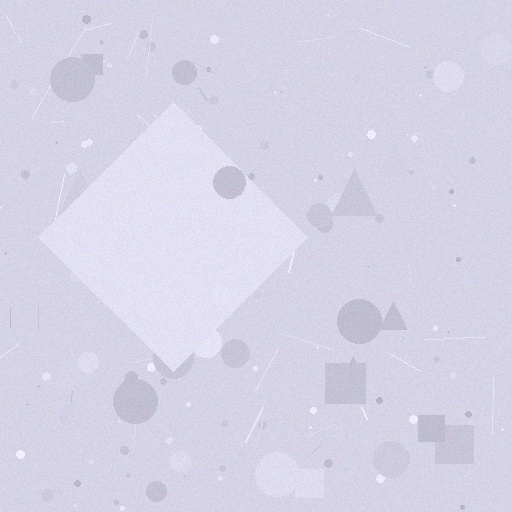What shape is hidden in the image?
A diamond is hidden in the image.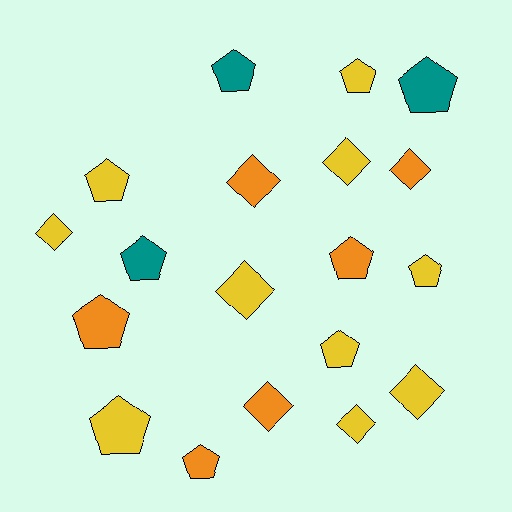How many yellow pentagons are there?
There are 5 yellow pentagons.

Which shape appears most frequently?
Pentagon, with 11 objects.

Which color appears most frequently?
Yellow, with 10 objects.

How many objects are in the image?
There are 19 objects.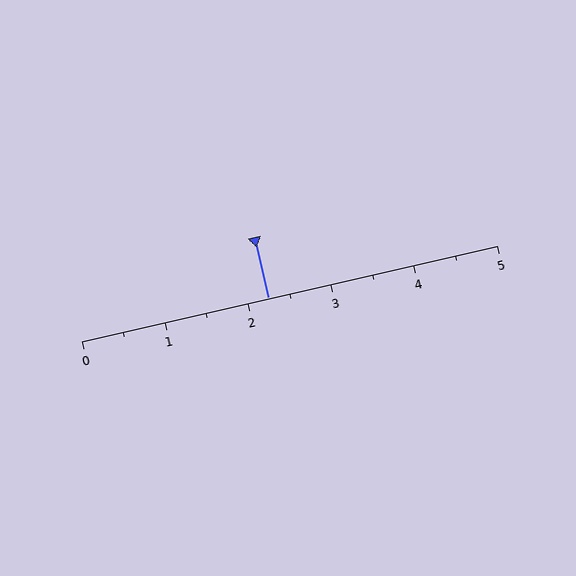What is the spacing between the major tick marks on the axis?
The major ticks are spaced 1 apart.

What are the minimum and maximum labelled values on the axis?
The axis runs from 0 to 5.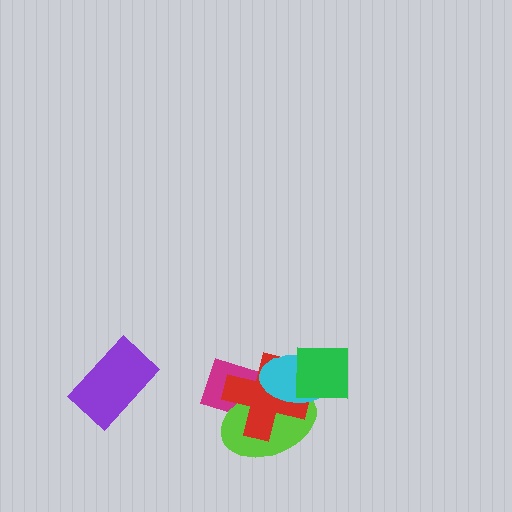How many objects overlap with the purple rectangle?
0 objects overlap with the purple rectangle.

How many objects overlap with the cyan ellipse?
3 objects overlap with the cyan ellipse.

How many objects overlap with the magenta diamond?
2 objects overlap with the magenta diamond.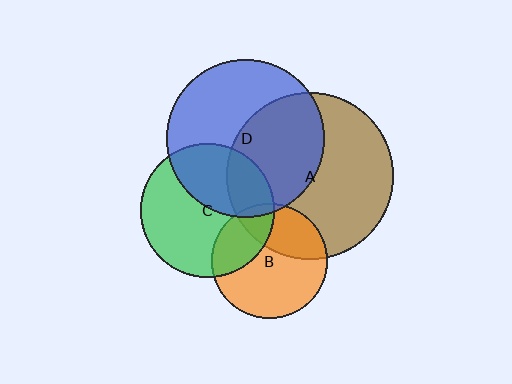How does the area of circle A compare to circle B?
Approximately 2.1 times.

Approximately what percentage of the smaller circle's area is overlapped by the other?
Approximately 20%.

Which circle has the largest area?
Circle A (brown).